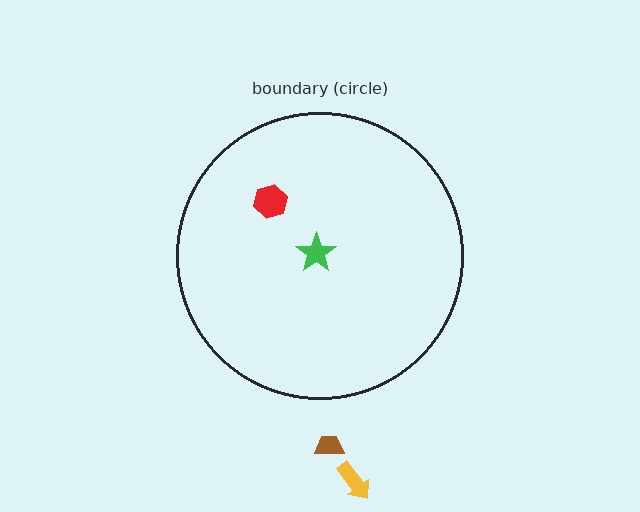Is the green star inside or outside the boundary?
Inside.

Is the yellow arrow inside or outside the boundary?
Outside.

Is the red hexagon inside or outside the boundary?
Inside.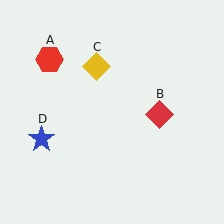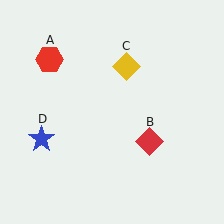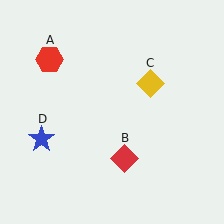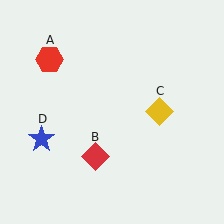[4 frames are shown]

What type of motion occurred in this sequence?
The red diamond (object B), yellow diamond (object C) rotated clockwise around the center of the scene.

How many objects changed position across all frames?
2 objects changed position: red diamond (object B), yellow diamond (object C).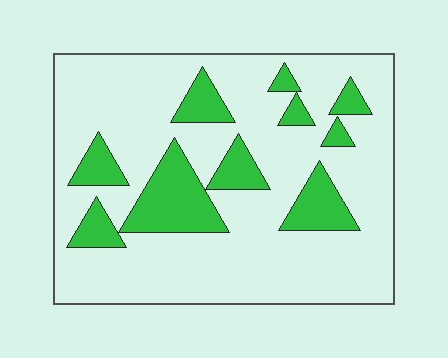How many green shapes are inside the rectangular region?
10.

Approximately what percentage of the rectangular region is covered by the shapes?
Approximately 20%.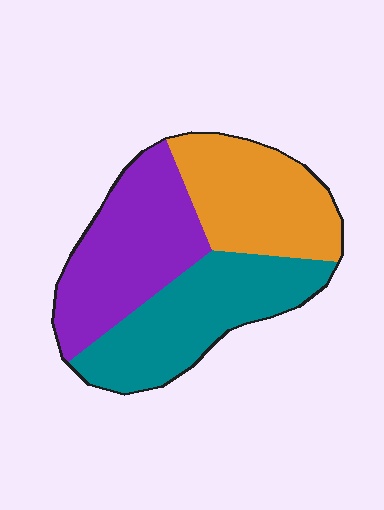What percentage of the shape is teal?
Teal covers roughly 35% of the shape.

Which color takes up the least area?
Orange, at roughly 30%.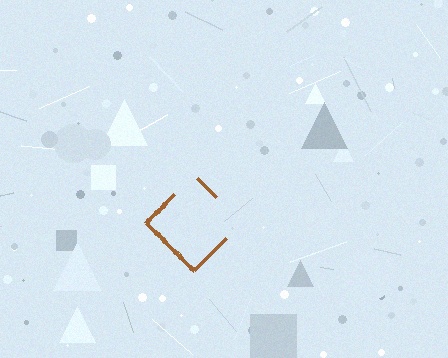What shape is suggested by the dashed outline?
The dashed outline suggests a diamond.